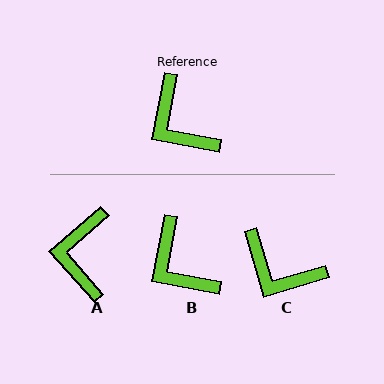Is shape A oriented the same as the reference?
No, it is off by about 38 degrees.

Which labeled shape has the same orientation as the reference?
B.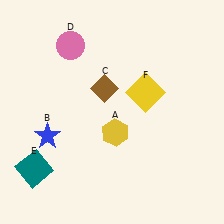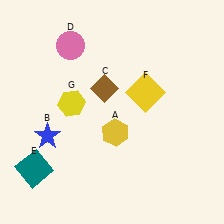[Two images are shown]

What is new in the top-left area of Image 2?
A yellow hexagon (G) was added in the top-left area of Image 2.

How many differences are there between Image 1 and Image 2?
There is 1 difference between the two images.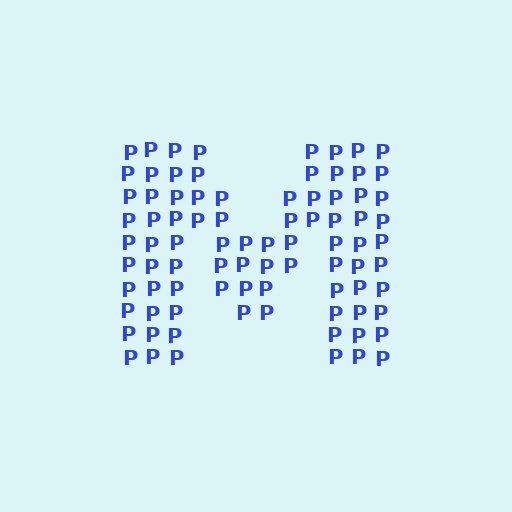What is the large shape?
The large shape is the letter M.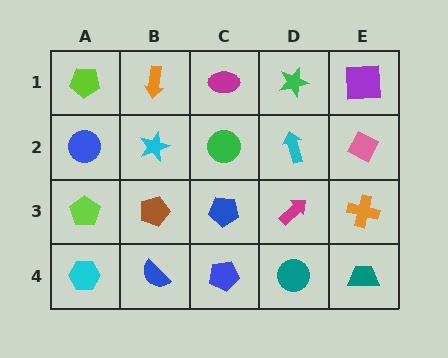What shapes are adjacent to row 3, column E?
A pink diamond (row 2, column E), a teal trapezoid (row 4, column E), a magenta arrow (row 3, column D).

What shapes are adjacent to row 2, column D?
A green star (row 1, column D), a magenta arrow (row 3, column D), a green circle (row 2, column C), a pink diamond (row 2, column E).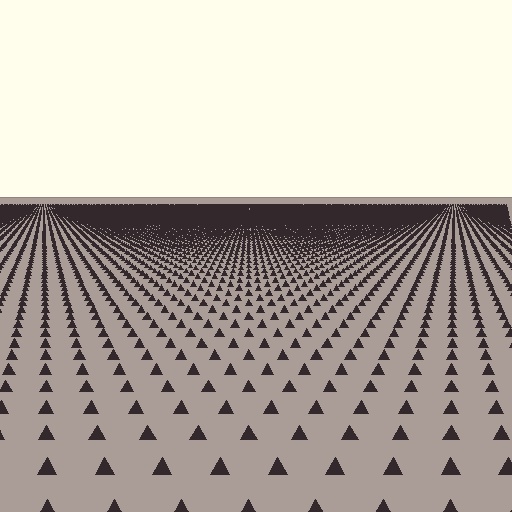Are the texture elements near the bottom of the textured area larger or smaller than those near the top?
Larger. Near the bottom, elements are closer to the viewer and appear at a bigger on-screen size.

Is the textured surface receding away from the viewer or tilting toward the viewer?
The surface is receding away from the viewer. Texture elements get smaller and denser toward the top.